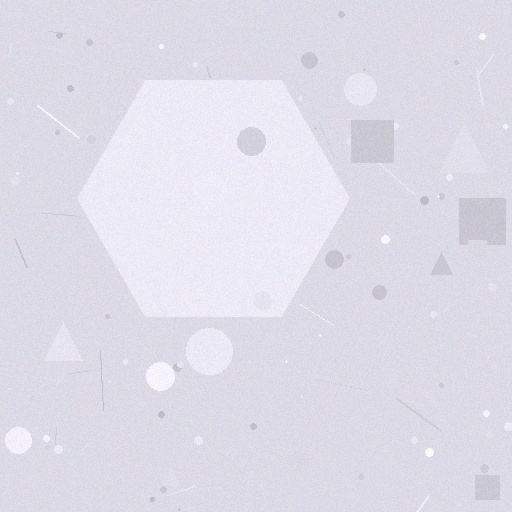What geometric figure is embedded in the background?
A hexagon is embedded in the background.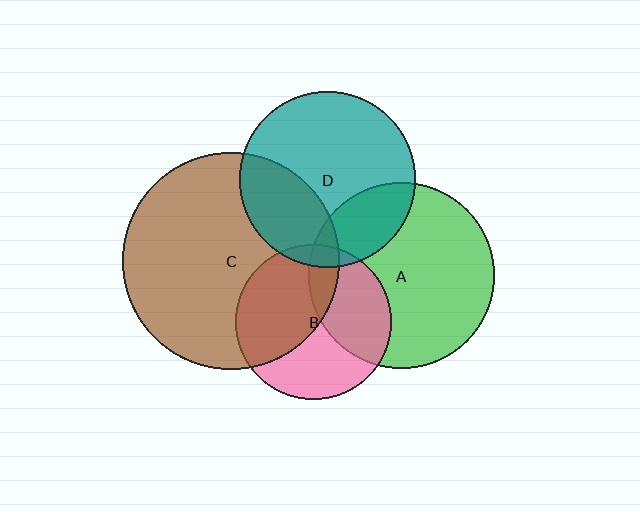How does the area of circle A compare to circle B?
Approximately 1.4 times.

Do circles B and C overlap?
Yes.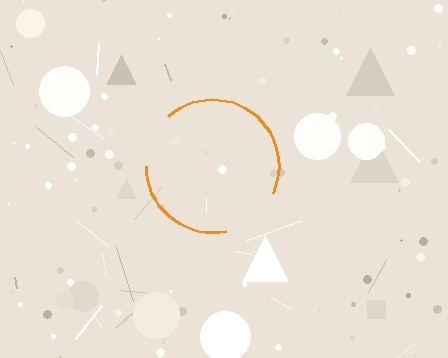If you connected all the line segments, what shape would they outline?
They would outline a circle.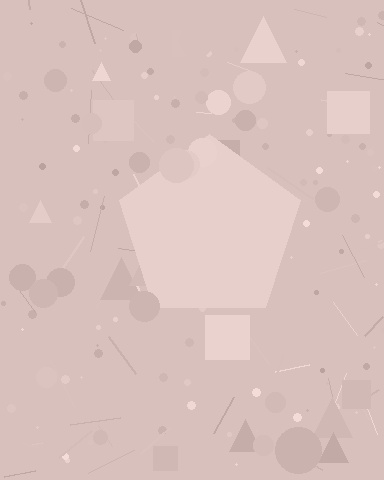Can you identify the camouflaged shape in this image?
The camouflaged shape is a pentagon.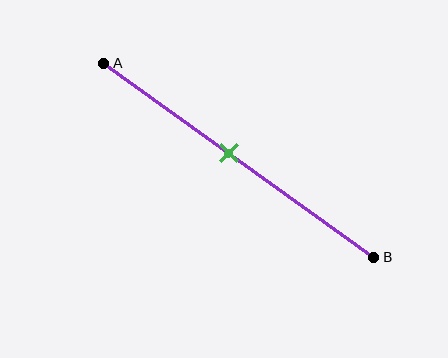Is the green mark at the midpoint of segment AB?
No, the mark is at about 45% from A, not at the 50% midpoint.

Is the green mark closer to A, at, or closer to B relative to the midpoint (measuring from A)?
The green mark is closer to point A than the midpoint of segment AB.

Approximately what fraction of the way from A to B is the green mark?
The green mark is approximately 45% of the way from A to B.